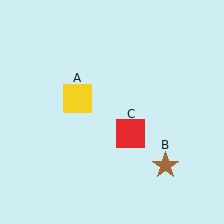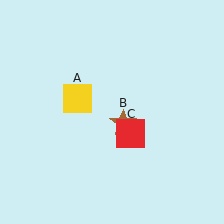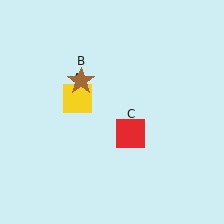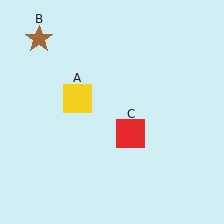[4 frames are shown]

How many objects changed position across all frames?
1 object changed position: brown star (object B).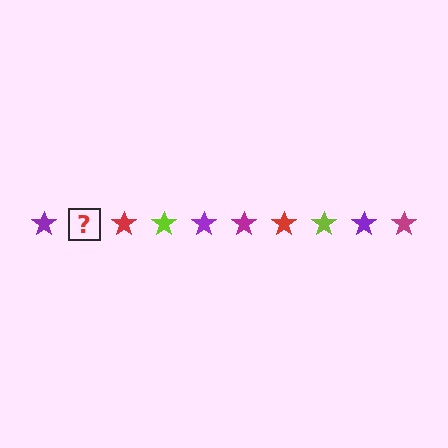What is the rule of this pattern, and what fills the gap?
The rule is that the pattern cycles through purple, magenta, red, lime stars. The gap should be filled with a magenta star.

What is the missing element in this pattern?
The missing element is a magenta star.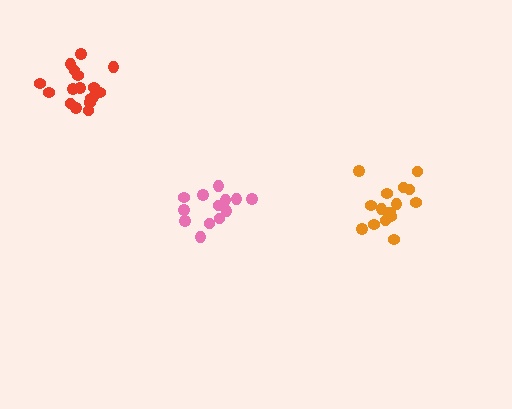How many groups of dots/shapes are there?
There are 3 groups.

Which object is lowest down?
The pink cluster is bottommost.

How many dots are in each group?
Group 1: 17 dots, Group 2: 17 dots, Group 3: 13 dots (47 total).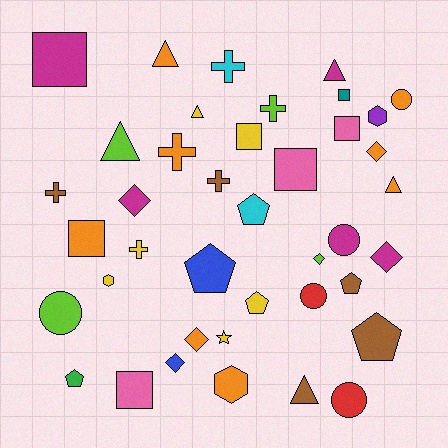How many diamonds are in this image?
There are 6 diamonds.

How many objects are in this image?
There are 40 objects.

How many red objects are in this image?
There are 2 red objects.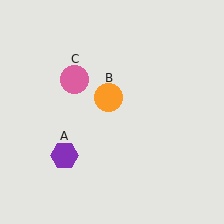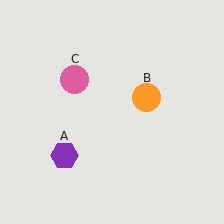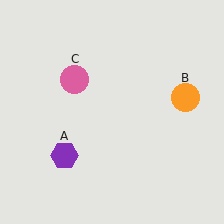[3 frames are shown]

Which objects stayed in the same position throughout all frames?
Purple hexagon (object A) and pink circle (object C) remained stationary.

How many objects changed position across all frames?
1 object changed position: orange circle (object B).